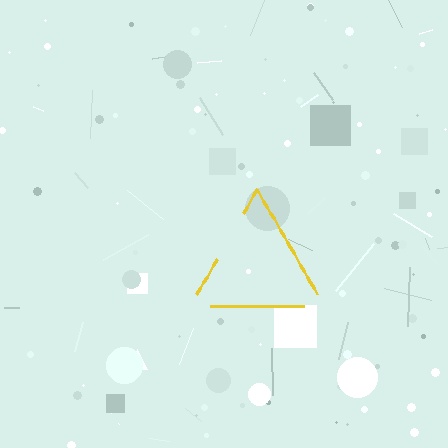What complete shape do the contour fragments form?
The contour fragments form a triangle.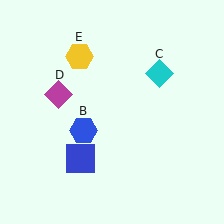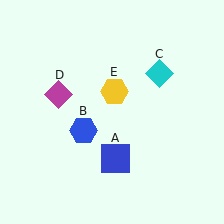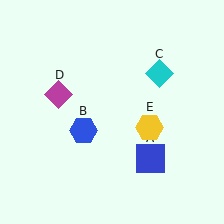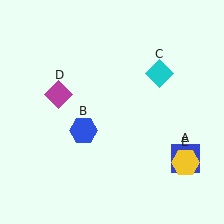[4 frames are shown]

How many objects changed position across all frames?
2 objects changed position: blue square (object A), yellow hexagon (object E).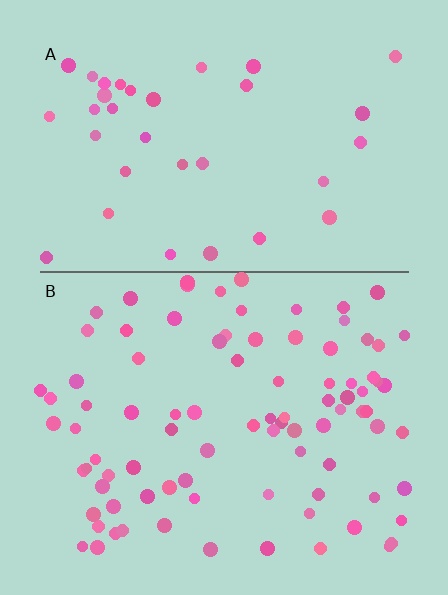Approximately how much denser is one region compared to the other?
Approximately 2.6× — region B over region A.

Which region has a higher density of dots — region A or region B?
B (the bottom).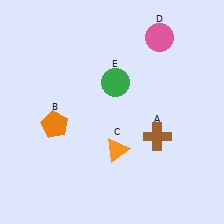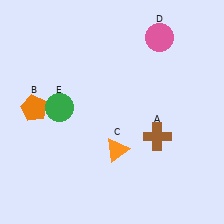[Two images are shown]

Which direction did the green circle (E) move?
The green circle (E) moved left.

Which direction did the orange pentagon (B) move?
The orange pentagon (B) moved left.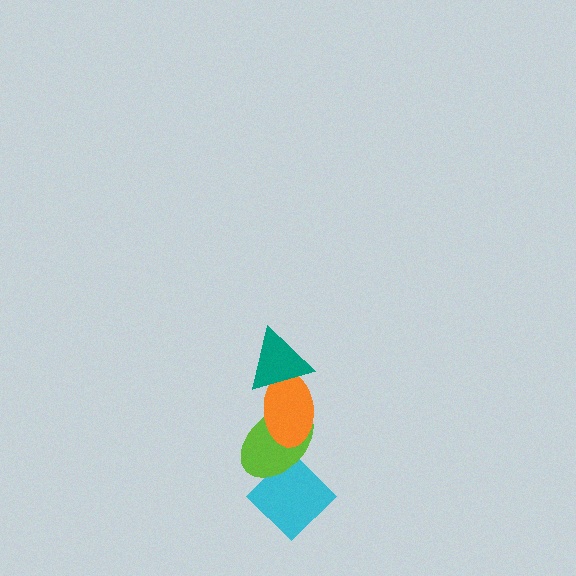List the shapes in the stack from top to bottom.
From top to bottom: the teal triangle, the orange ellipse, the lime ellipse, the cyan diamond.